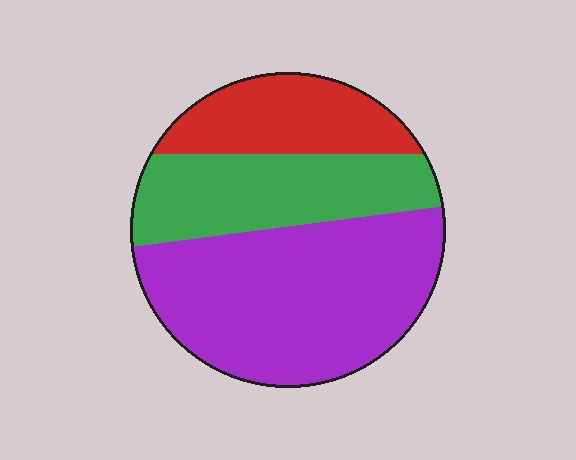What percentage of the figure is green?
Green takes up about one quarter (1/4) of the figure.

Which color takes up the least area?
Red, at roughly 20%.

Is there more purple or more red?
Purple.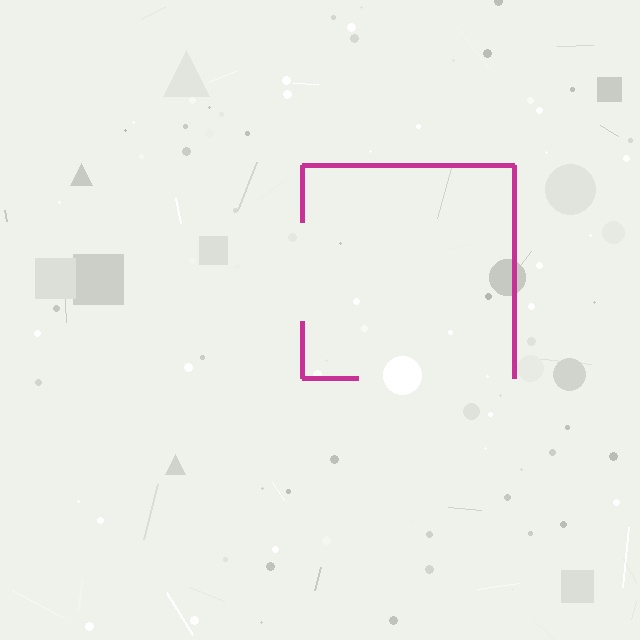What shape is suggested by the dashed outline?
The dashed outline suggests a square.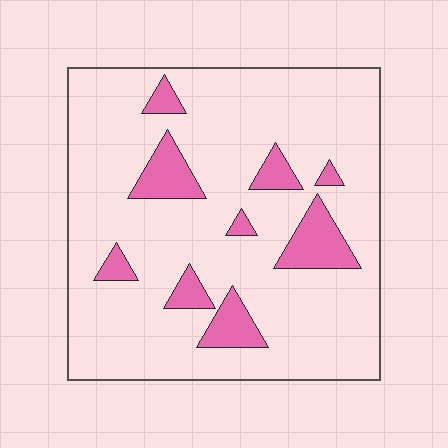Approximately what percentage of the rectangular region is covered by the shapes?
Approximately 15%.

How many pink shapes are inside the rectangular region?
9.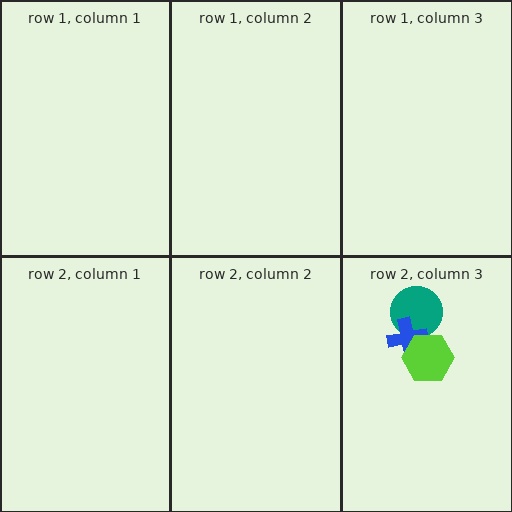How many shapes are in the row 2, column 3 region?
3.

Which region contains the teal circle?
The row 2, column 3 region.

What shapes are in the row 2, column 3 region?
The teal circle, the blue cross, the lime hexagon.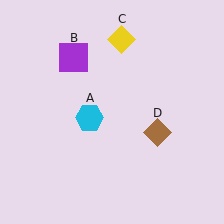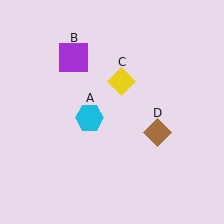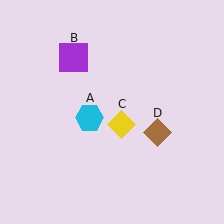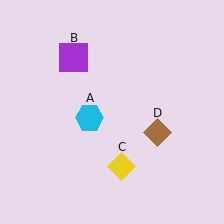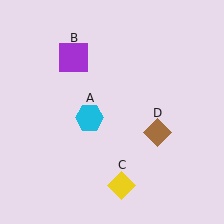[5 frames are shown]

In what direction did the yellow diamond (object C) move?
The yellow diamond (object C) moved down.